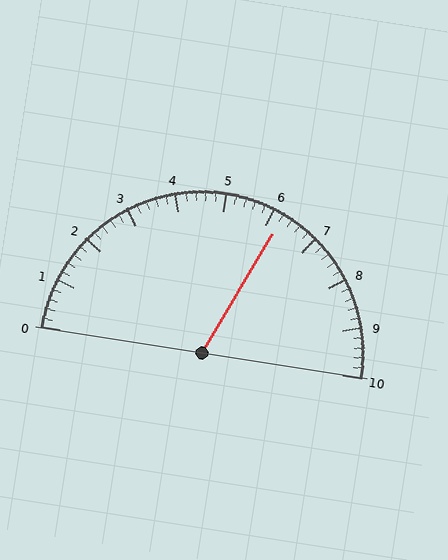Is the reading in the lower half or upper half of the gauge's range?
The reading is in the upper half of the range (0 to 10).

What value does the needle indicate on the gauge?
The needle indicates approximately 6.2.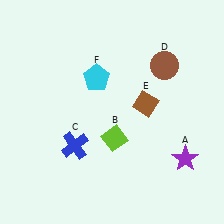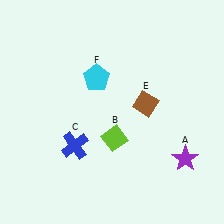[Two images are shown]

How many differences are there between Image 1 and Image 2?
There is 1 difference between the two images.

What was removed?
The brown circle (D) was removed in Image 2.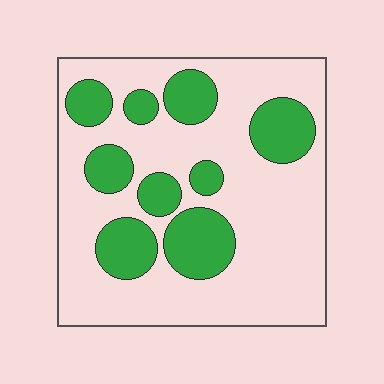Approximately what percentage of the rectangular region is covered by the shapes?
Approximately 30%.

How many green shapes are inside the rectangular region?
9.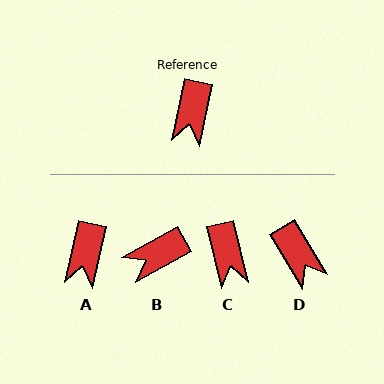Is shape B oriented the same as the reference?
No, it is off by about 48 degrees.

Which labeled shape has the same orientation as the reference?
A.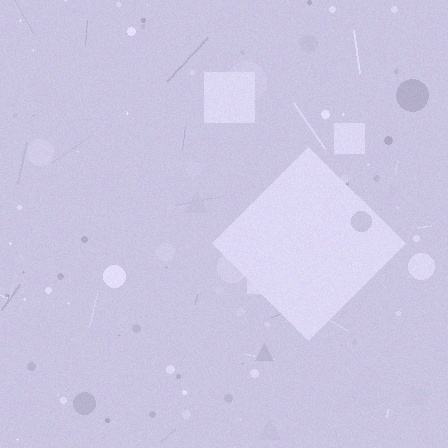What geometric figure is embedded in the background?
A diamond is embedded in the background.